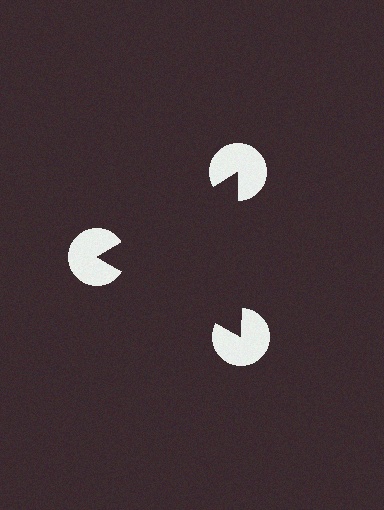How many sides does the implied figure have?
3 sides.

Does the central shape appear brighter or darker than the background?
It typically appears slightly darker than the background, even though no actual brightness change is drawn.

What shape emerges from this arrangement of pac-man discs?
An illusory triangle — its edges are inferred from the aligned wedge cuts in the pac-man discs, not physically drawn.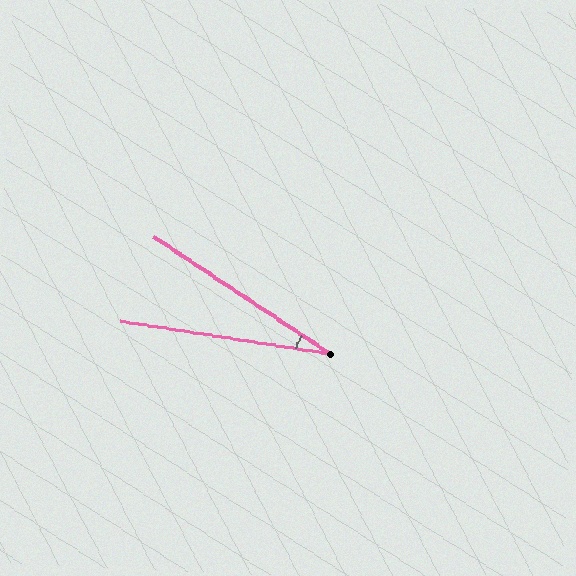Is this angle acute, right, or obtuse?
It is acute.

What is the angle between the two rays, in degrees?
Approximately 25 degrees.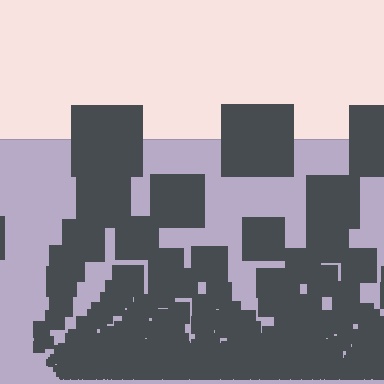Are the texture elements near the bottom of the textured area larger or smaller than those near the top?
Smaller. The gradient is inverted — elements near the bottom are smaller and denser.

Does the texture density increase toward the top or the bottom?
Density increases toward the bottom.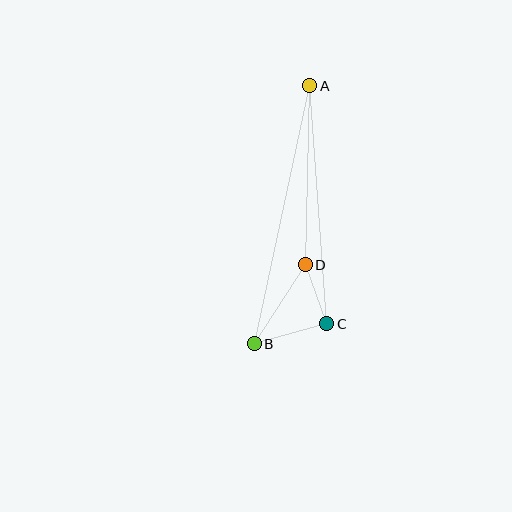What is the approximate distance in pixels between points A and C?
The distance between A and C is approximately 239 pixels.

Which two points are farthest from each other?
Points A and B are farthest from each other.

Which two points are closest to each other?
Points C and D are closest to each other.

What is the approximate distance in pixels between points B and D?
The distance between B and D is approximately 94 pixels.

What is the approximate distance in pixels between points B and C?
The distance between B and C is approximately 75 pixels.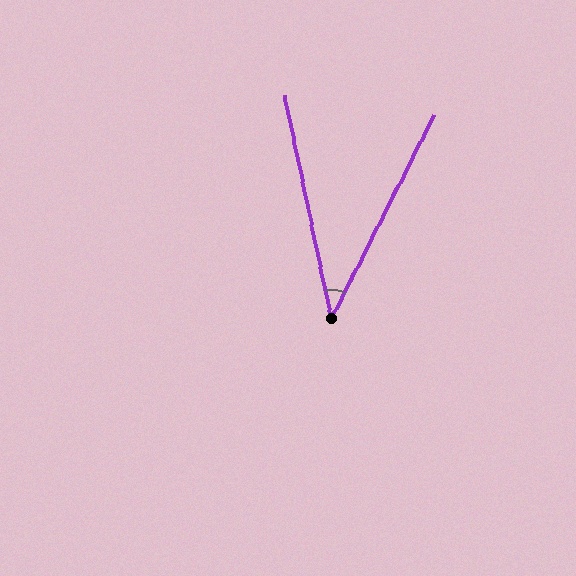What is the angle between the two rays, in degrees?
Approximately 39 degrees.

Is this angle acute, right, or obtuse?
It is acute.